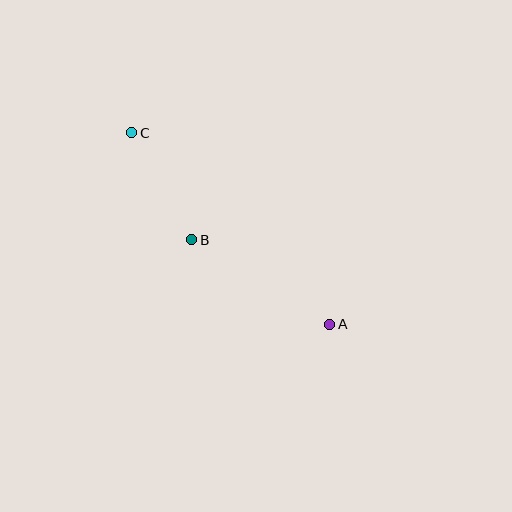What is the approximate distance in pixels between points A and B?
The distance between A and B is approximately 162 pixels.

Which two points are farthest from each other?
Points A and C are farthest from each other.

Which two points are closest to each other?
Points B and C are closest to each other.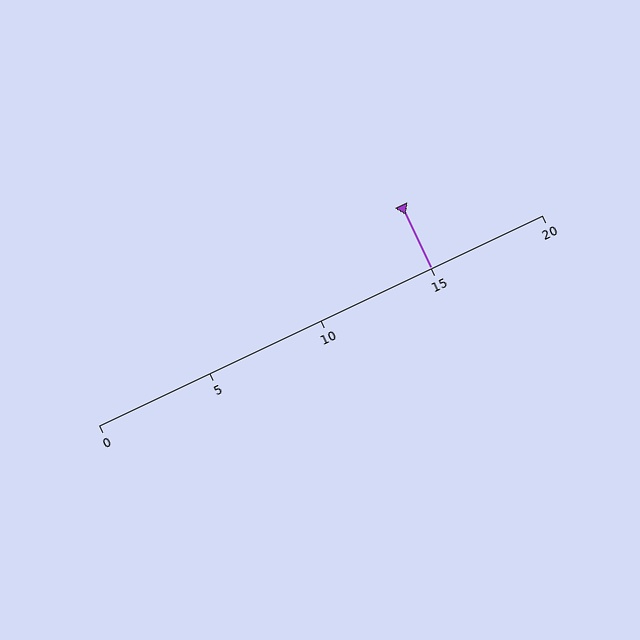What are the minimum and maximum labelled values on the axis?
The axis runs from 0 to 20.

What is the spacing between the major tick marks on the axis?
The major ticks are spaced 5 apart.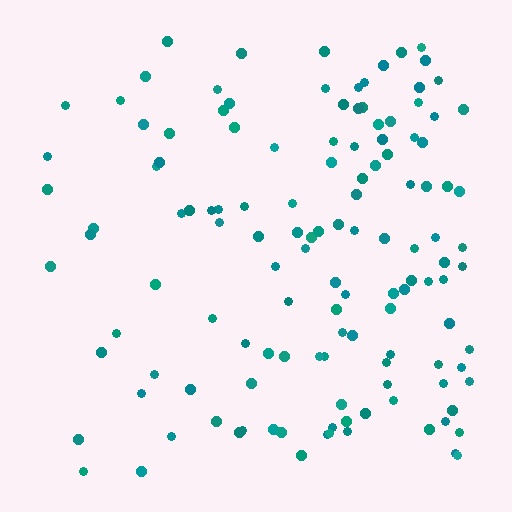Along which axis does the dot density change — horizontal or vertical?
Horizontal.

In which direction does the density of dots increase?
From left to right, with the right side densest.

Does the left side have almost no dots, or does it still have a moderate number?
Still a moderate number, just noticeably fewer than the right.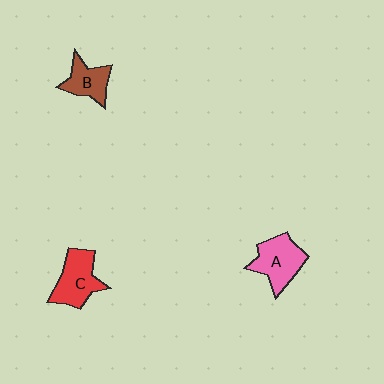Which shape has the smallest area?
Shape B (brown).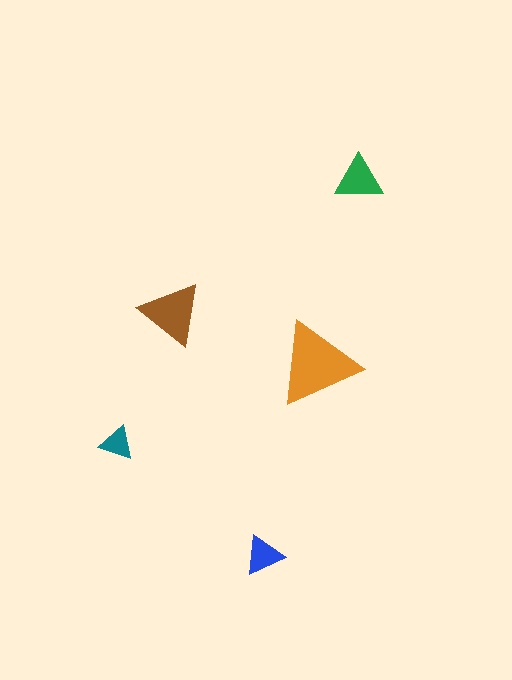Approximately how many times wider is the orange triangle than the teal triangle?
About 2.5 times wider.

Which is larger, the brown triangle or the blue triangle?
The brown one.